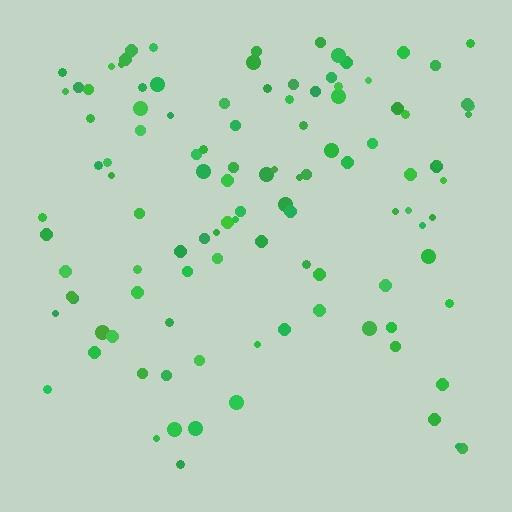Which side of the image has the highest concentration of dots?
The top.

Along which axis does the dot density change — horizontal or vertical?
Vertical.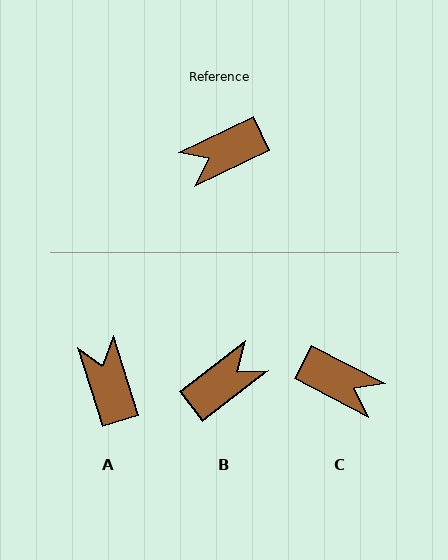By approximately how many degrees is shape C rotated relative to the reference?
Approximately 127 degrees counter-clockwise.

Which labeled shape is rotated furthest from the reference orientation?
B, about 168 degrees away.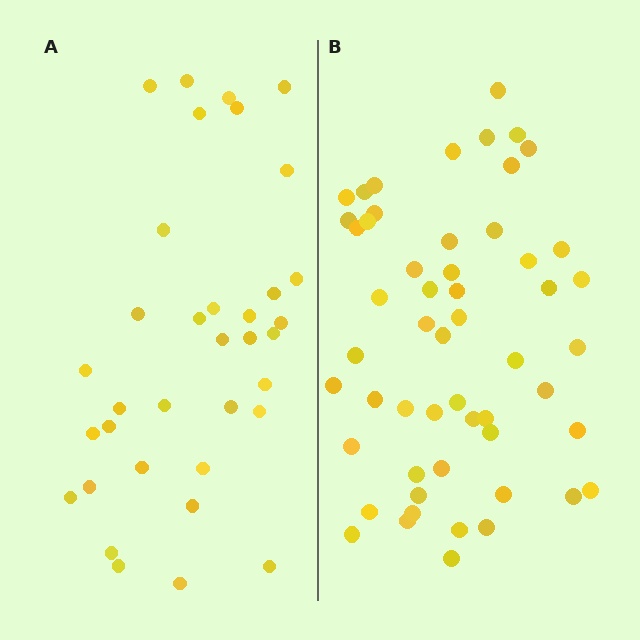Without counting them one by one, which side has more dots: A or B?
Region B (the right region) has more dots.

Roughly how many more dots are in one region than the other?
Region B has approximately 20 more dots than region A.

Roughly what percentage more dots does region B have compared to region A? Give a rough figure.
About 55% more.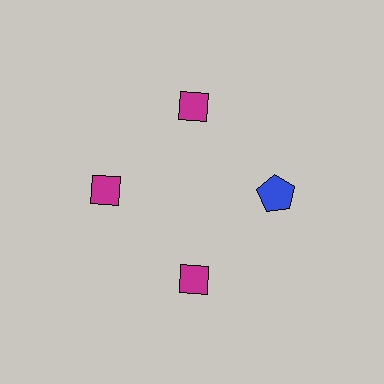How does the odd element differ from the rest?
It differs in both color (blue instead of magenta) and shape (pentagon instead of diamond).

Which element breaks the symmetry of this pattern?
The blue pentagon at roughly the 3 o'clock position breaks the symmetry. All other shapes are magenta diamonds.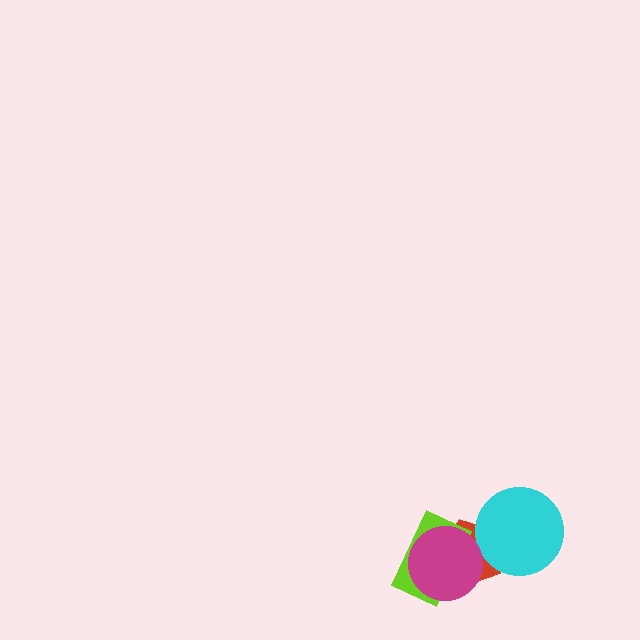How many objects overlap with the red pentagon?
3 objects overlap with the red pentagon.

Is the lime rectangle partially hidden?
Yes, it is partially covered by another shape.